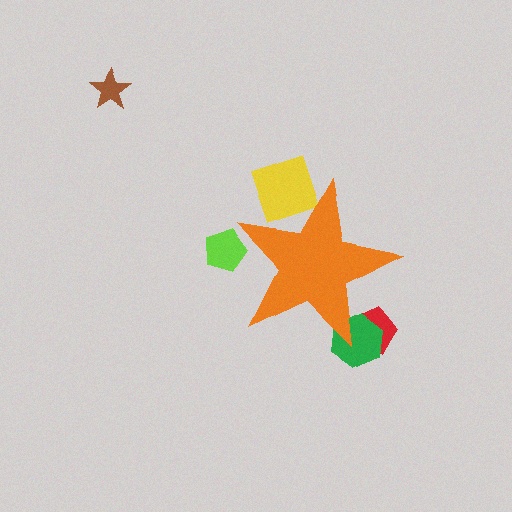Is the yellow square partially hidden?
Yes, the yellow square is partially hidden behind the orange star.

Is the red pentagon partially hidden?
Yes, the red pentagon is partially hidden behind the orange star.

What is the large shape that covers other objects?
An orange star.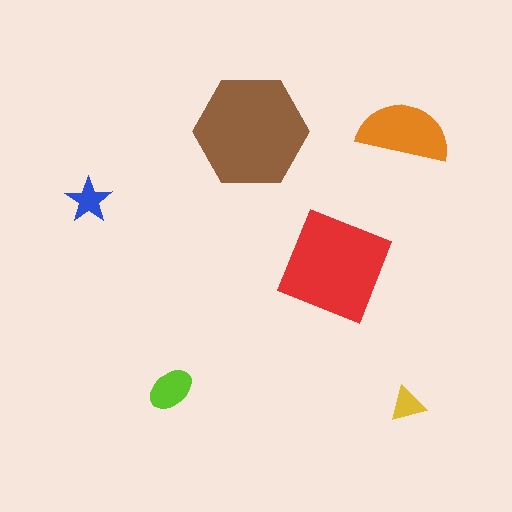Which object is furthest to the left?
The blue star is leftmost.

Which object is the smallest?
The yellow triangle.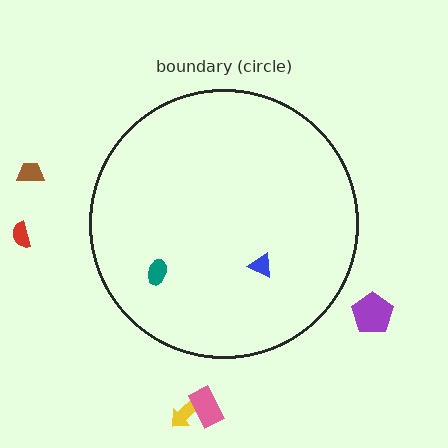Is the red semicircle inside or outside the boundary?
Outside.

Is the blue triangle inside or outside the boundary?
Inside.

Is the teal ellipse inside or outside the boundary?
Inside.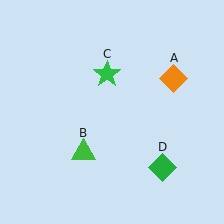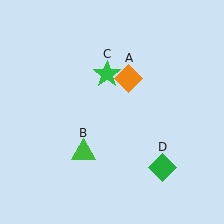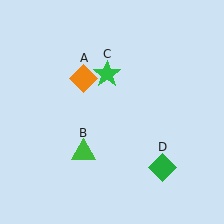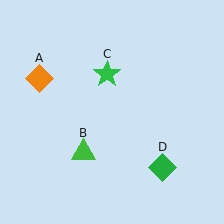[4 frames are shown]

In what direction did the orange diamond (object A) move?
The orange diamond (object A) moved left.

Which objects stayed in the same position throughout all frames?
Green triangle (object B) and green star (object C) and green diamond (object D) remained stationary.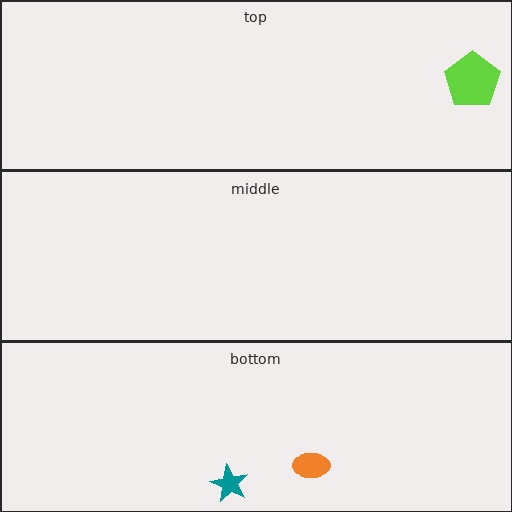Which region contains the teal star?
The bottom region.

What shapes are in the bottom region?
The teal star, the orange ellipse.